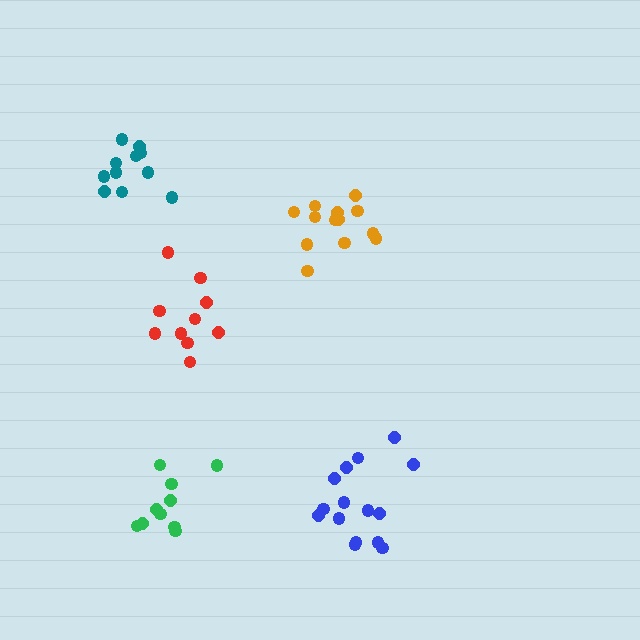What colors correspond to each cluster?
The clusters are colored: red, orange, green, blue, teal.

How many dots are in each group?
Group 1: 10 dots, Group 2: 13 dots, Group 3: 10 dots, Group 4: 15 dots, Group 5: 11 dots (59 total).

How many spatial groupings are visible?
There are 5 spatial groupings.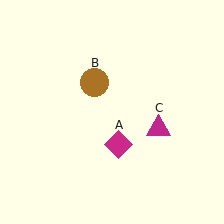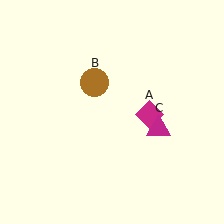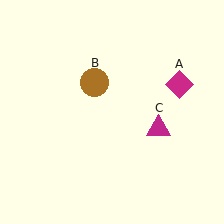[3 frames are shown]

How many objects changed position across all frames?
1 object changed position: magenta diamond (object A).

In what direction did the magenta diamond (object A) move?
The magenta diamond (object A) moved up and to the right.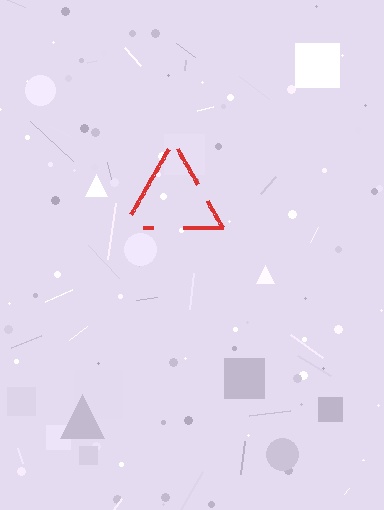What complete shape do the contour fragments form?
The contour fragments form a triangle.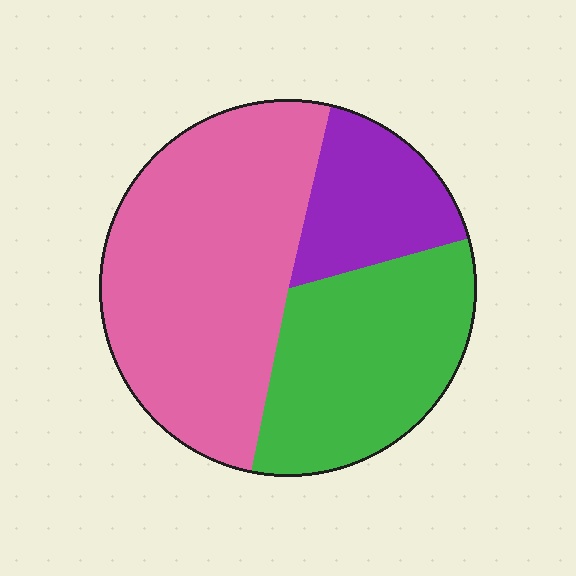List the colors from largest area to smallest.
From largest to smallest: pink, green, purple.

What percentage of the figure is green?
Green covers around 30% of the figure.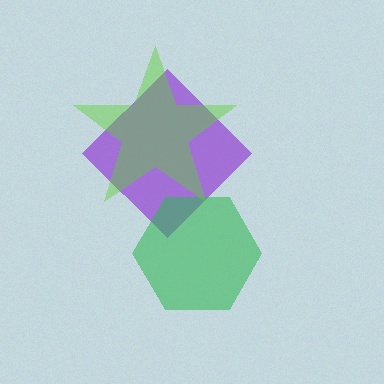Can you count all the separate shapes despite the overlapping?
Yes, there are 3 separate shapes.